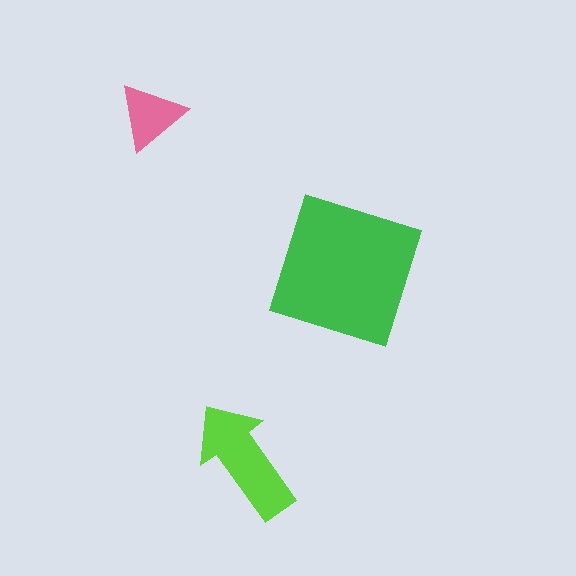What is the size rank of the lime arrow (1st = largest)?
2nd.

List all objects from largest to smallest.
The green square, the lime arrow, the pink triangle.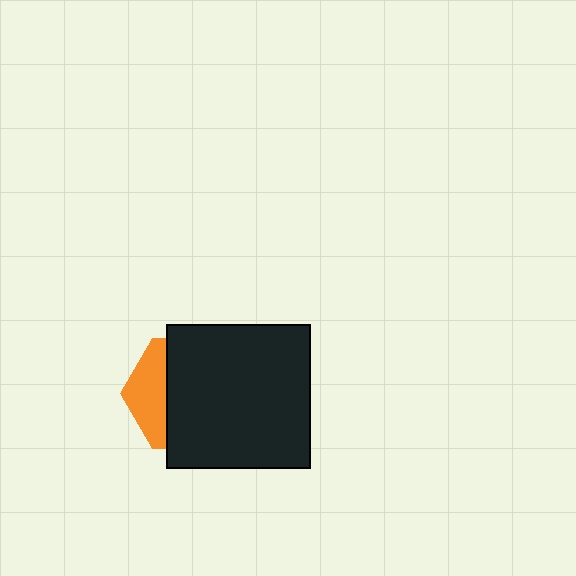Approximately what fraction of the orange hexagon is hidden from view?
Roughly 70% of the orange hexagon is hidden behind the black square.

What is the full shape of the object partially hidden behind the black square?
The partially hidden object is an orange hexagon.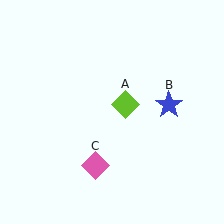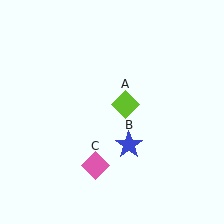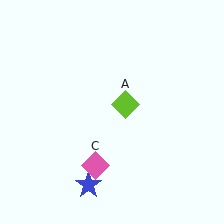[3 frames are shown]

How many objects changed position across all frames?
1 object changed position: blue star (object B).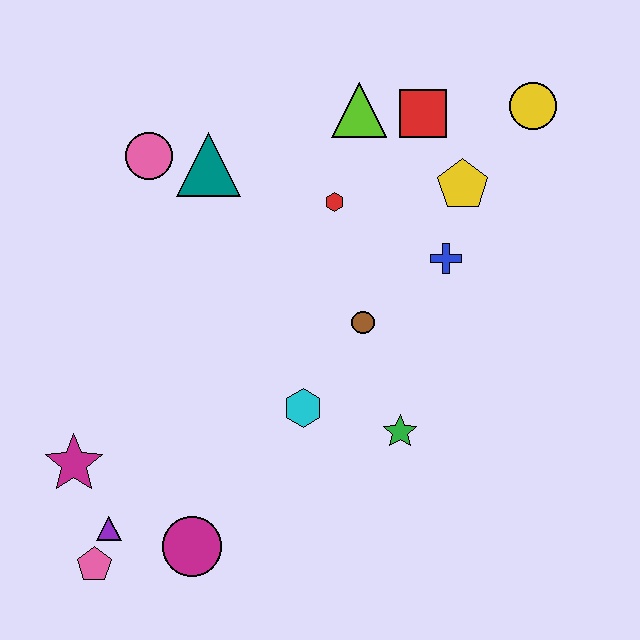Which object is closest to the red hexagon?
The lime triangle is closest to the red hexagon.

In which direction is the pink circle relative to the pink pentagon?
The pink circle is above the pink pentagon.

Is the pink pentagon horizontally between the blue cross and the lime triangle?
No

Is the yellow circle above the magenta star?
Yes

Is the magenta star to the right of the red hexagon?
No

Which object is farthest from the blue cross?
The pink pentagon is farthest from the blue cross.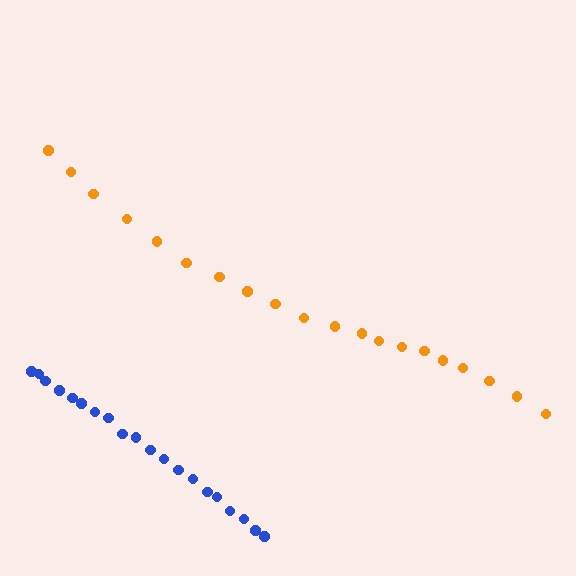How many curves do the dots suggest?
There are 2 distinct paths.